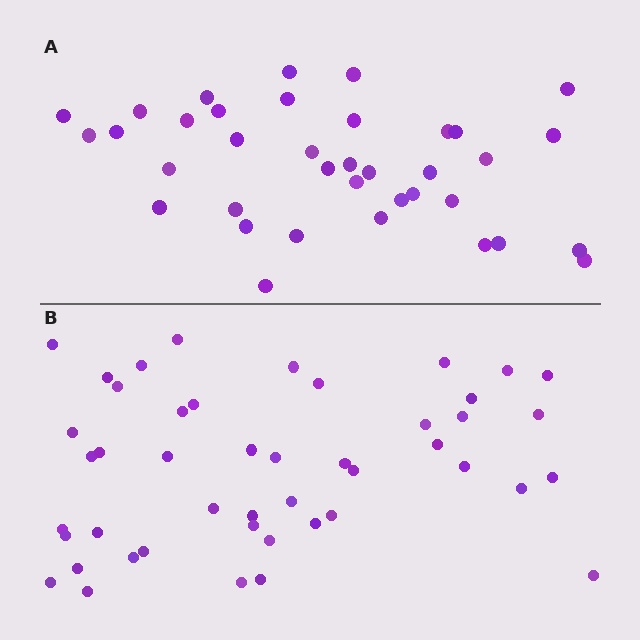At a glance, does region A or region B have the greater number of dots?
Region B (the bottom region) has more dots.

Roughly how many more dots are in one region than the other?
Region B has roughly 8 or so more dots than region A.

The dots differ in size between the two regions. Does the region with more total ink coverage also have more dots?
No. Region A has more total ink coverage because its dots are larger, but region B actually contains more individual dots. Total area can be misleading — the number of items is what matters here.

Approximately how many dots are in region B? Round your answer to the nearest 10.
About 50 dots. (The exact count is 46, which rounds to 50.)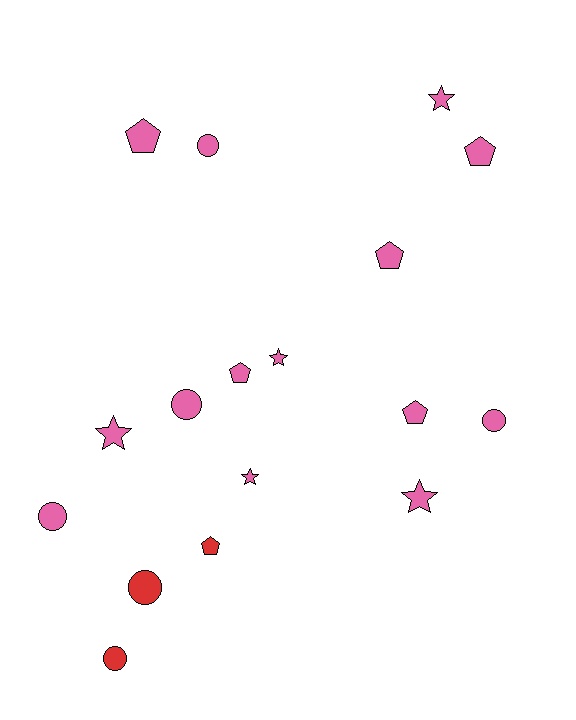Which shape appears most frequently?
Pentagon, with 6 objects.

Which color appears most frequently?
Pink, with 14 objects.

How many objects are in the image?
There are 17 objects.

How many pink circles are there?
There are 4 pink circles.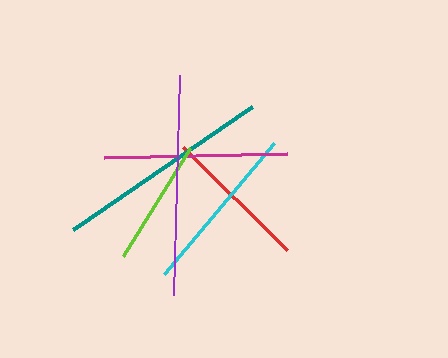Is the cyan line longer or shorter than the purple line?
The purple line is longer than the cyan line.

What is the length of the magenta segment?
The magenta segment is approximately 183 pixels long.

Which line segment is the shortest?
The lime line is the shortest at approximately 127 pixels.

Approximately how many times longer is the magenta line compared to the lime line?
The magenta line is approximately 1.4 times the length of the lime line.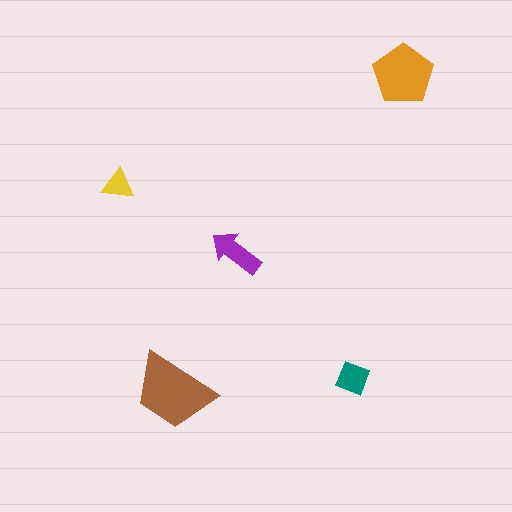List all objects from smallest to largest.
The yellow triangle, the teal diamond, the purple arrow, the orange pentagon, the brown trapezoid.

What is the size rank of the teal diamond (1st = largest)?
4th.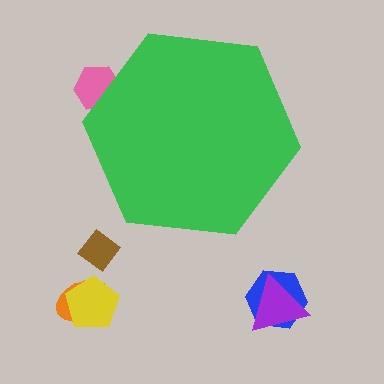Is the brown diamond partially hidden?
No, the brown diamond is fully visible.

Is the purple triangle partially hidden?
No, the purple triangle is fully visible.